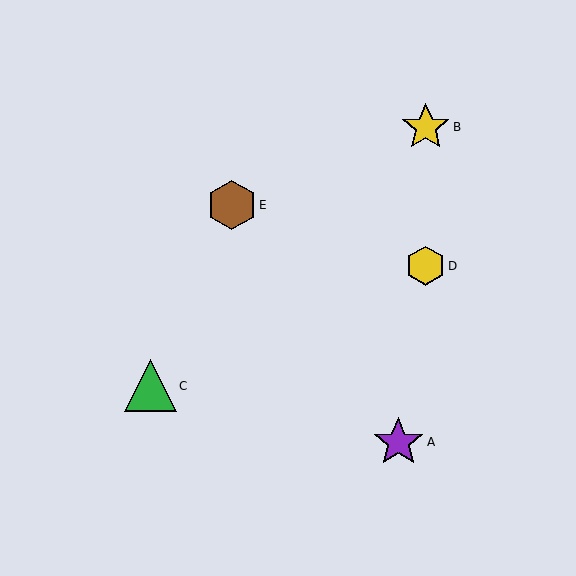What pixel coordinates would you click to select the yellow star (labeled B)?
Click at (426, 127) to select the yellow star B.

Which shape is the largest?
The green triangle (labeled C) is the largest.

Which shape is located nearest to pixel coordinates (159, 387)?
The green triangle (labeled C) at (151, 386) is nearest to that location.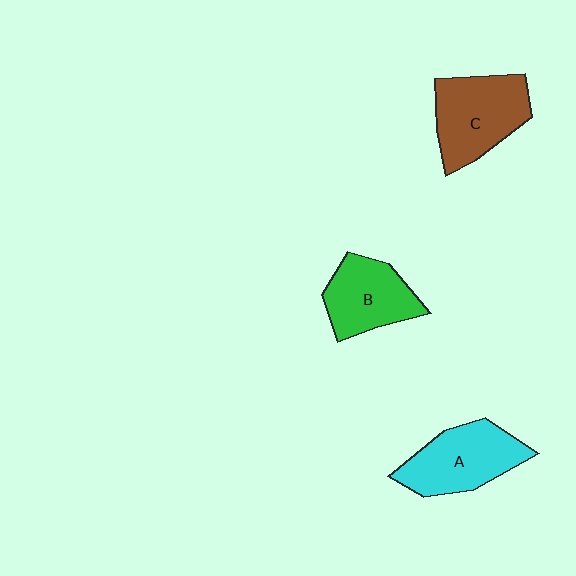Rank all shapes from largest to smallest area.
From largest to smallest: C (brown), A (cyan), B (green).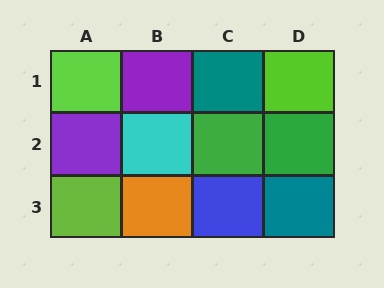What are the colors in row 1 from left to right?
Lime, purple, teal, lime.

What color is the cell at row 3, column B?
Orange.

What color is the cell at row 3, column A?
Lime.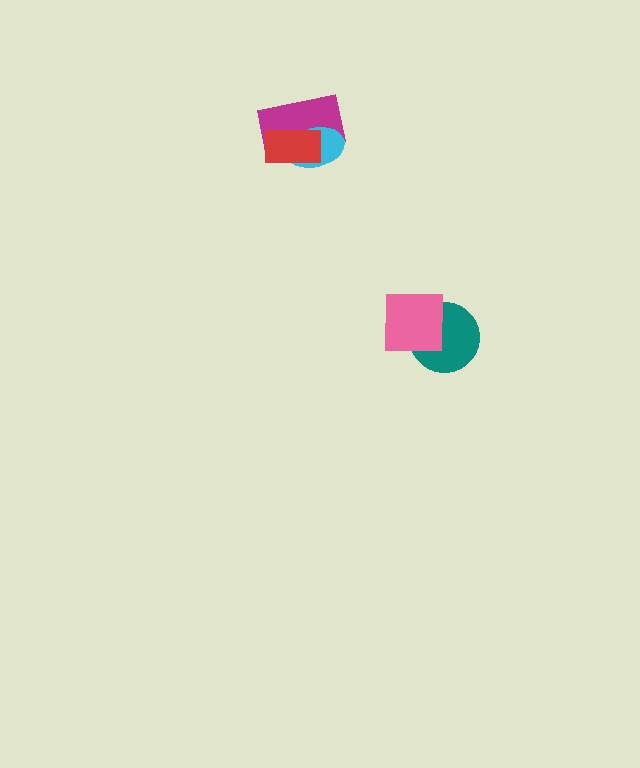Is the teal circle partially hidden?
Yes, it is partially covered by another shape.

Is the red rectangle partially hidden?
No, no other shape covers it.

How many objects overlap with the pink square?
1 object overlaps with the pink square.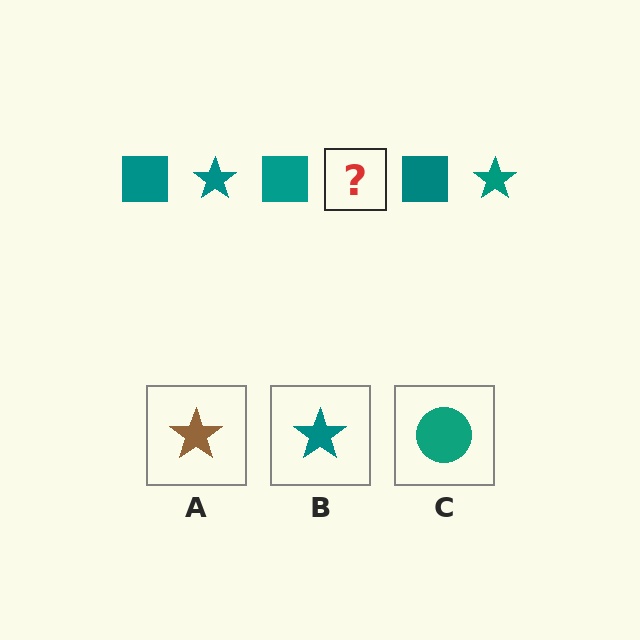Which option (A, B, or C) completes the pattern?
B.